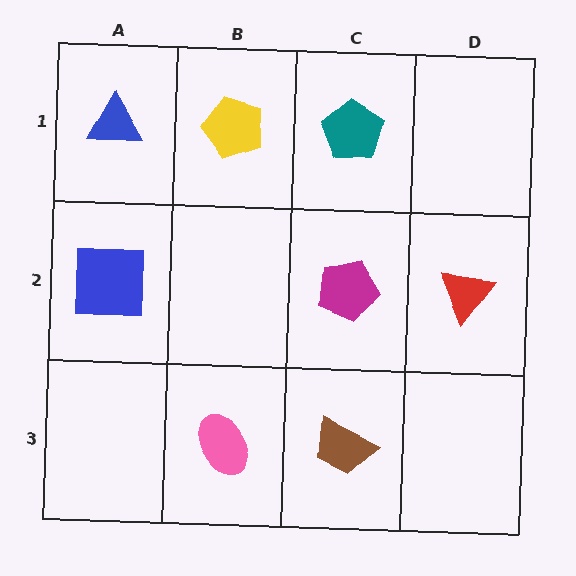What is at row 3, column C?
A brown trapezoid.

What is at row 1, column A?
A blue triangle.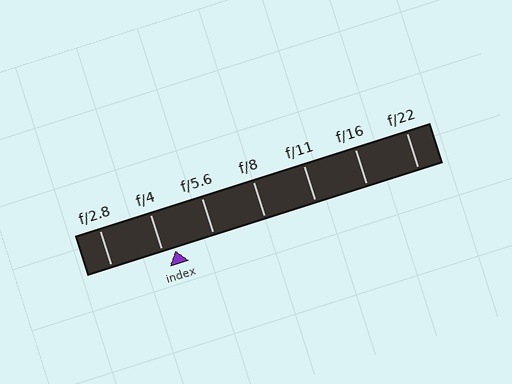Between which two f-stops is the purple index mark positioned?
The index mark is between f/4 and f/5.6.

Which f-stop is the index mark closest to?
The index mark is closest to f/4.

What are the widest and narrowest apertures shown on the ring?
The widest aperture shown is f/2.8 and the narrowest is f/22.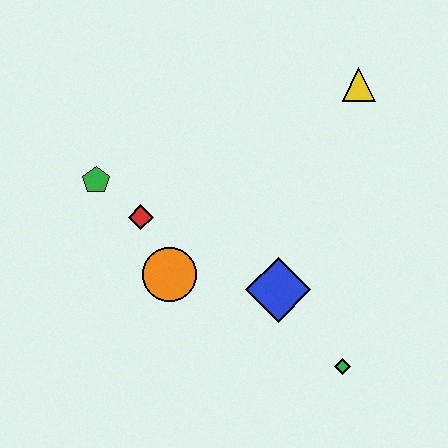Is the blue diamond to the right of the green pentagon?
Yes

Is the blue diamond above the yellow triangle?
No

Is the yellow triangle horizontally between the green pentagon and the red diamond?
No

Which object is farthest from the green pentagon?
The green diamond is farthest from the green pentagon.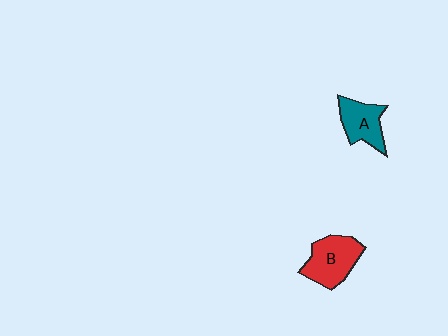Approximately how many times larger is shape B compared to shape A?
Approximately 1.3 times.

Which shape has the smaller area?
Shape A (teal).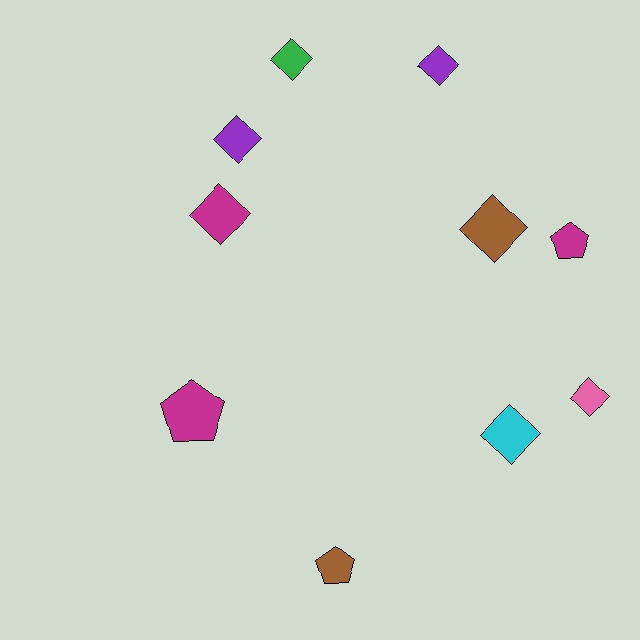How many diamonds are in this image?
There are 7 diamonds.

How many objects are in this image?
There are 10 objects.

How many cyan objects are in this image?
There is 1 cyan object.